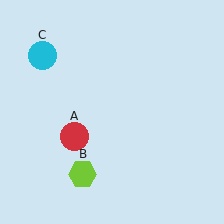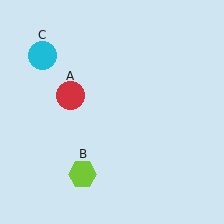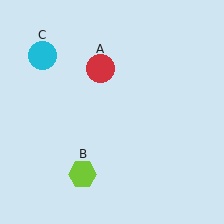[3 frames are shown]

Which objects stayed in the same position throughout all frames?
Lime hexagon (object B) and cyan circle (object C) remained stationary.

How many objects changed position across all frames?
1 object changed position: red circle (object A).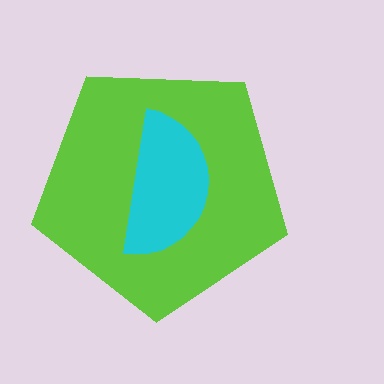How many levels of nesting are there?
2.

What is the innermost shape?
The cyan semicircle.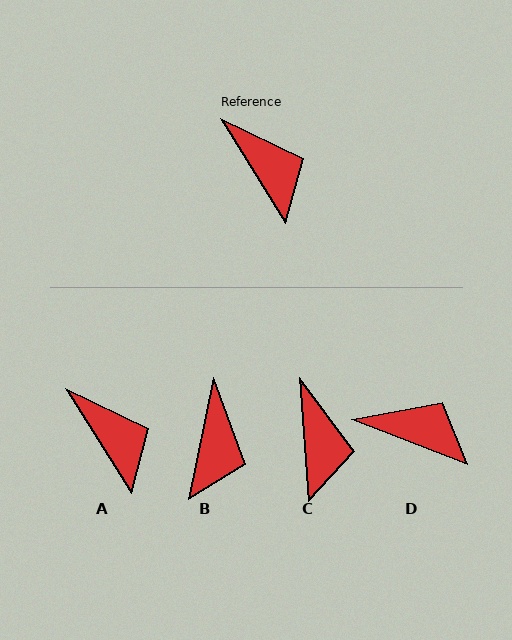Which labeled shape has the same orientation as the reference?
A.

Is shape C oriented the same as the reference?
No, it is off by about 28 degrees.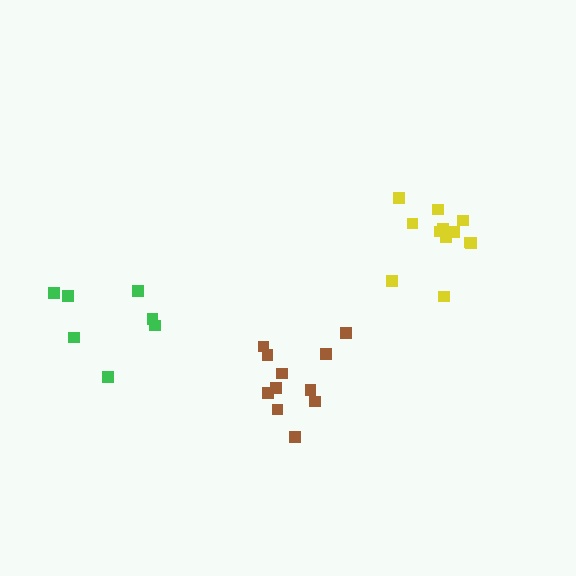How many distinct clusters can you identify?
There are 3 distinct clusters.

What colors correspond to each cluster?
The clusters are colored: green, brown, yellow.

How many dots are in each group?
Group 1: 7 dots, Group 2: 11 dots, Group 3: 12 dots (30 total).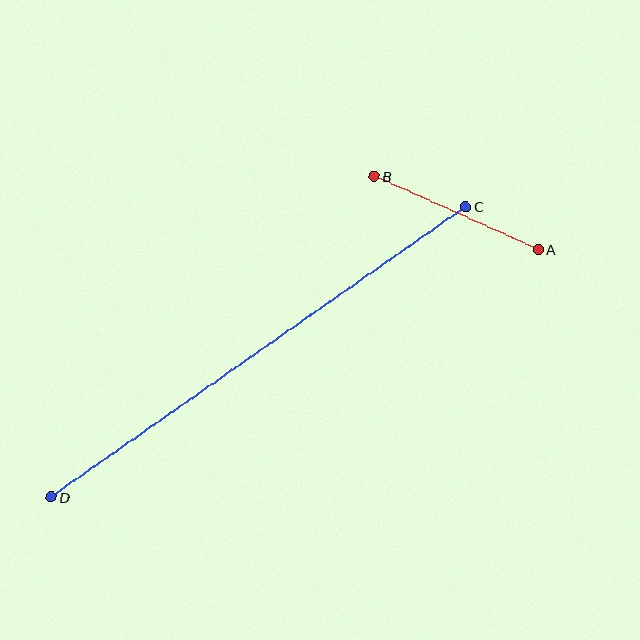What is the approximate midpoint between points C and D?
The midpoint is at approximately (258, 352) pixels.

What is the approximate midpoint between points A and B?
The midpoint is at approximately (456, 213) pixels.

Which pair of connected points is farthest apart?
Points C and D are farthest apart.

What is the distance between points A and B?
The distance is approximately 179 pixels.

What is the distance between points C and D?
The distance is approximately 506 pixels.